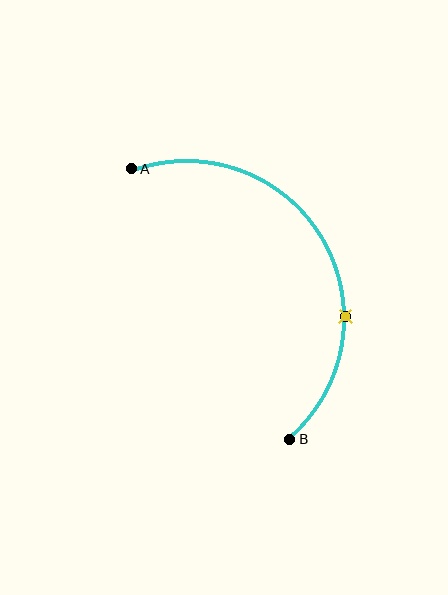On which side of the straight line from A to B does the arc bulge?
The arc bulges to the right of the straight line connecting A and B.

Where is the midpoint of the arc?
The arc midpoint is the point on the curve farthest from the straight line joining A and B. It sits to the right of that line.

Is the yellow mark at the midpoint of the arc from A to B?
No. The yellow mark lies on the arc but is closer to endpoint B. The arc midpoint would be at the point on the curve equidistant along the arc from both A and B.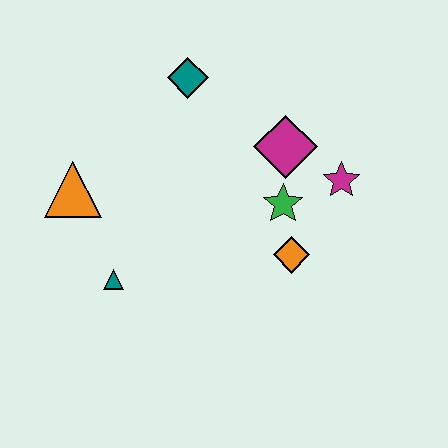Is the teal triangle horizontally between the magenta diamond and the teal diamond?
No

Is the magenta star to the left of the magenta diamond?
No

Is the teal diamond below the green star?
No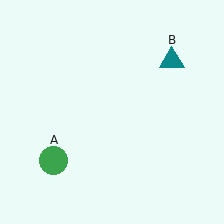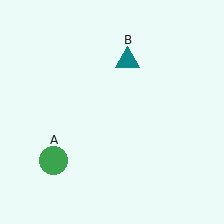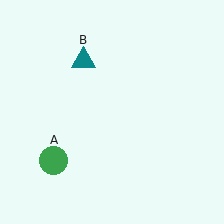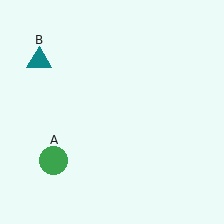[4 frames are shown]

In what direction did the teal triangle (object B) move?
The teal triangle (object B) moved left.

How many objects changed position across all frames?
1 object changed position: teal triangle (object B).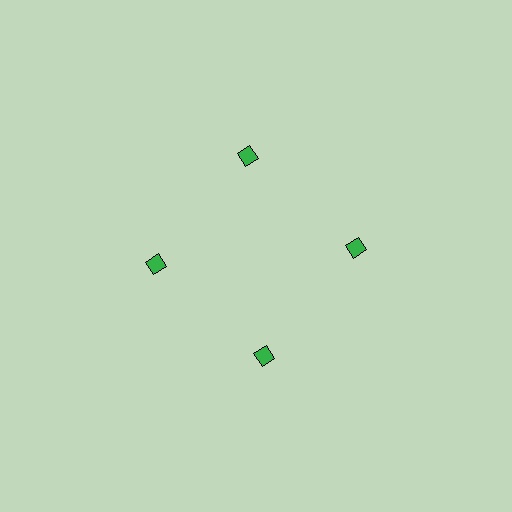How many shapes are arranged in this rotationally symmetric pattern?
There are 4 shapes, arranged in 4 groups of 1.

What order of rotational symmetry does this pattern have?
This pattern has 4-fold rotational symmetry.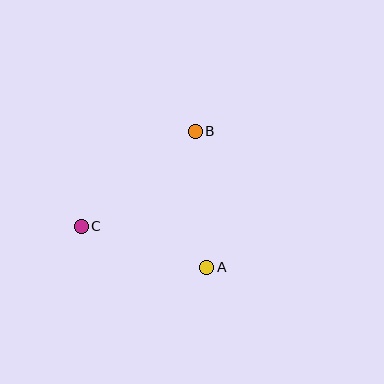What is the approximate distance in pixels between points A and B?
The distance between A and B is approximately 137 pixels.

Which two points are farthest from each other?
Points B and C are farthest from each other.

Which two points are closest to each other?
Points A and C are closest to each other.